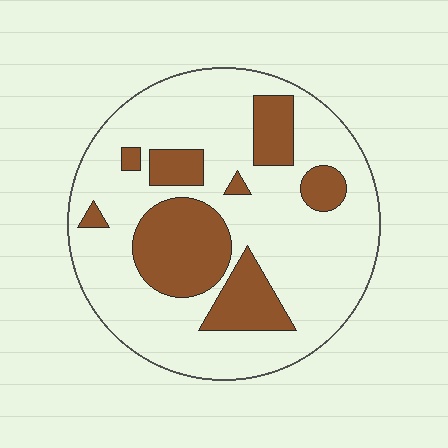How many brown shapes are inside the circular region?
8.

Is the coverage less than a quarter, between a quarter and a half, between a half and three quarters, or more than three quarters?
Between a quarter and a half.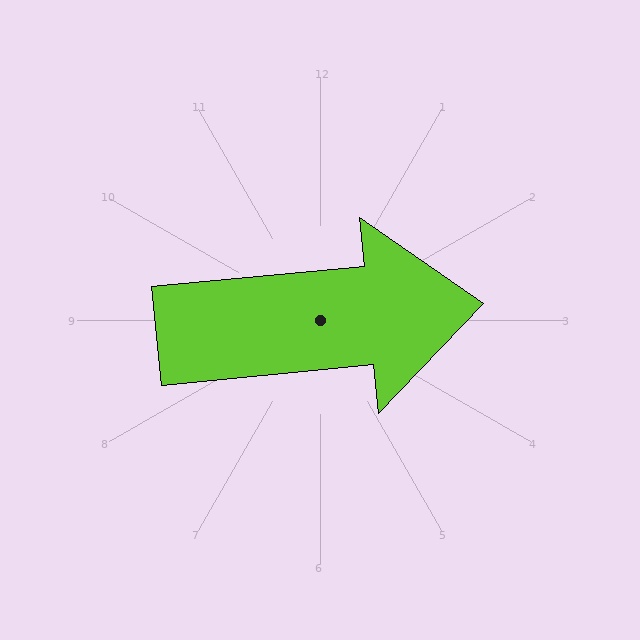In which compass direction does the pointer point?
East.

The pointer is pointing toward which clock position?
Roughly 3 o'clock.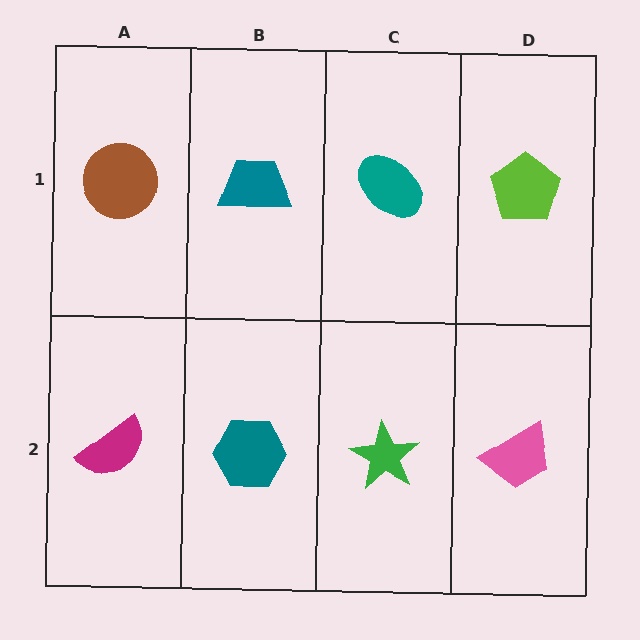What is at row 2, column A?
A magenta semicircle.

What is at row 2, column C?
A green star.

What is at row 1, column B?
A teal trapezoid.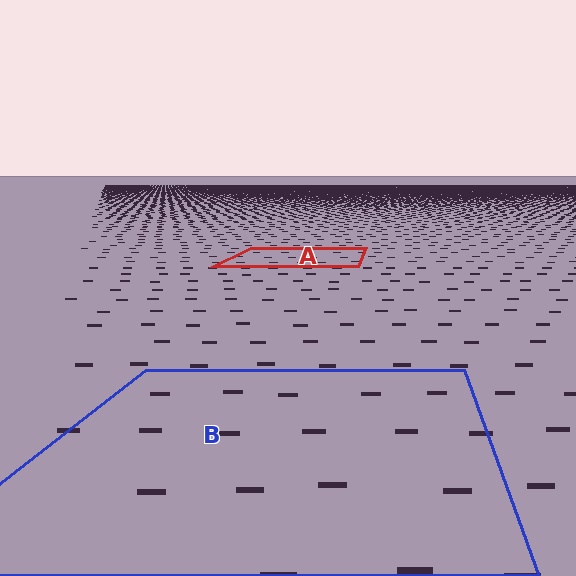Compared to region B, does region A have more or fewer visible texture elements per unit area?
Region A has more texture elements per unit area — they are packed more densely because it is farther away.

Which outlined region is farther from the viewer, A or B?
Region A is farther from the viewer — the texture elements inside it appear smaller and more densely packed.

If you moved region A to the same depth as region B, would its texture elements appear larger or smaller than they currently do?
They would appear larger. At a closer depth, the same texture elements are projected at a bigger on-screen size.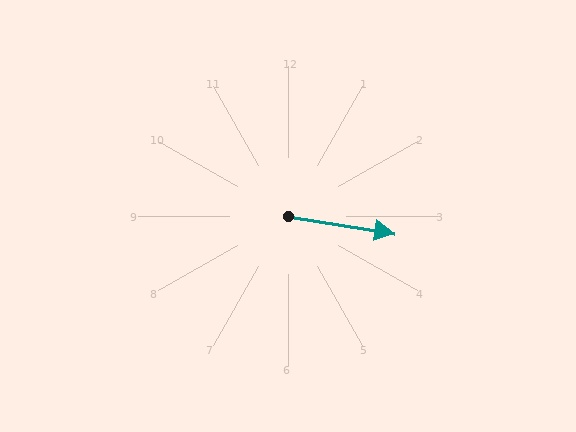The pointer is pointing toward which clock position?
Roughly 3 o'clock.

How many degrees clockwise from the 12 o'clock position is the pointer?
Approximately 99 degrees.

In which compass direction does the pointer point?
East.